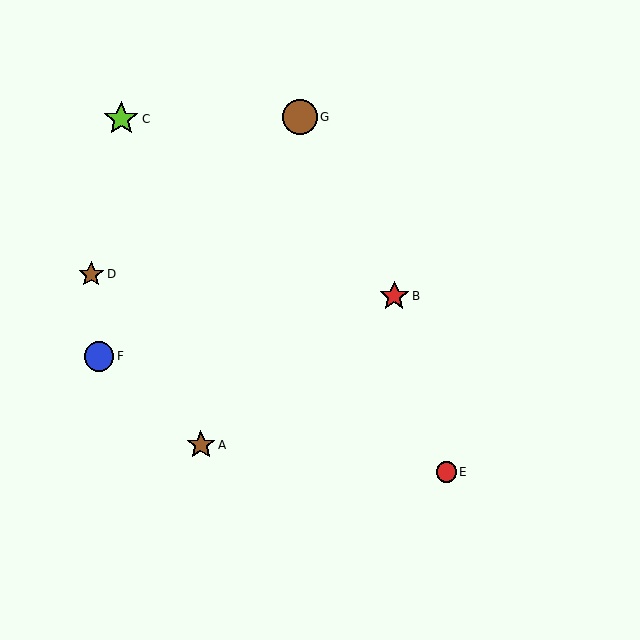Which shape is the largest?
The brown circle (labeled G) is the largest.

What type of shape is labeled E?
Shape E is a red circle.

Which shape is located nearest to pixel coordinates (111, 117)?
The lime star (labeled C) at (121, 119) is nearest to that location.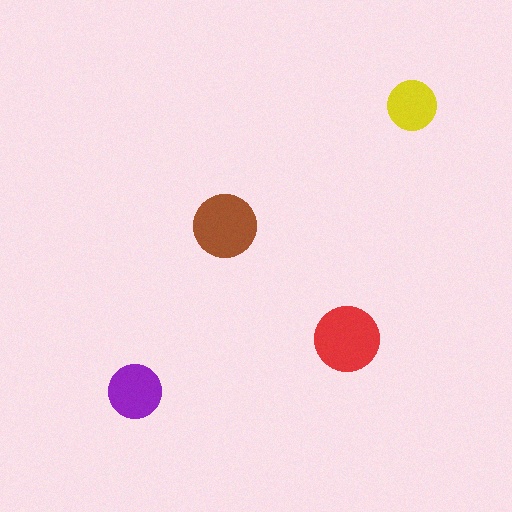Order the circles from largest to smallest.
the red one, the brown one, the purple one, the yellow one.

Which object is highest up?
The yellow circle is topmost.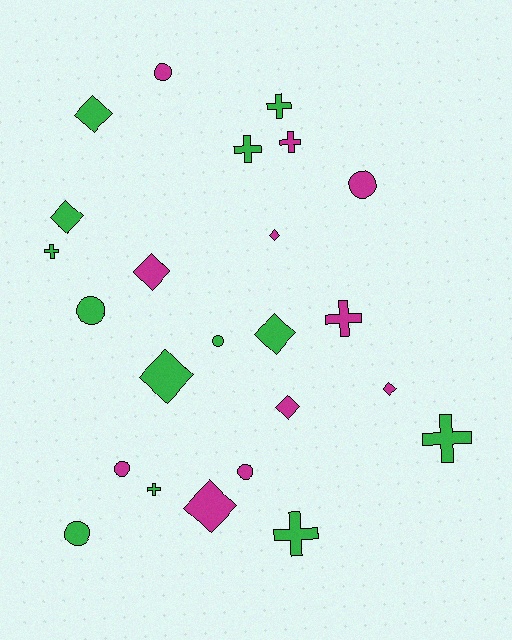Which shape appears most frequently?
Diamond, with 9 objects.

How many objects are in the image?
There are 24 objects.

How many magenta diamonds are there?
There are 5 magenta diamonds.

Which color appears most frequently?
Green, with 13 objects.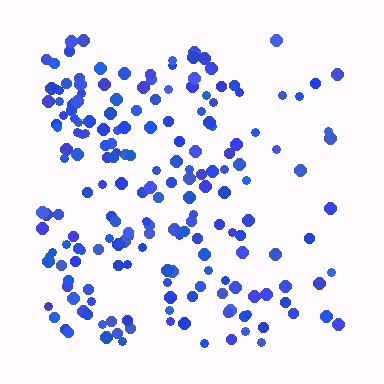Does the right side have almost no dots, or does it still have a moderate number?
Still a moderate number, just noticeably fewer than the left.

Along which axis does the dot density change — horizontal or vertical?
Horizontal.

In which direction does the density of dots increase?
From right to left, with the left side densest.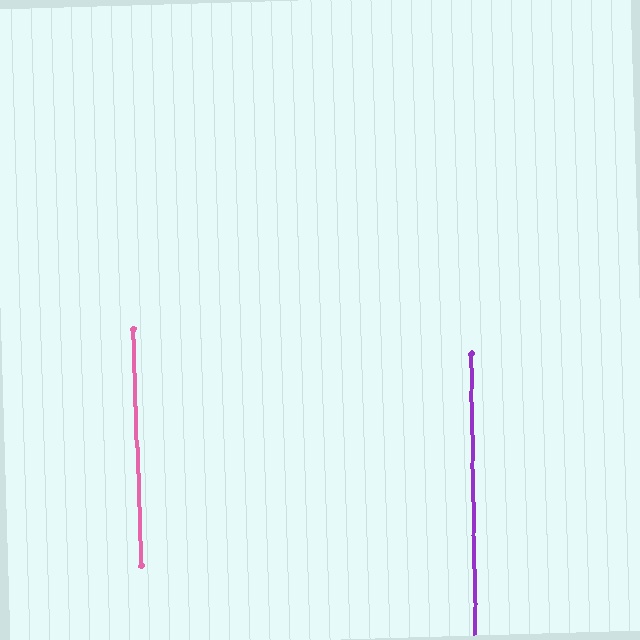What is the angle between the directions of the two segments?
Approximately 1 degree.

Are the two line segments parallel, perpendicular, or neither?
Parallel — their directions differ by only 1.2°.